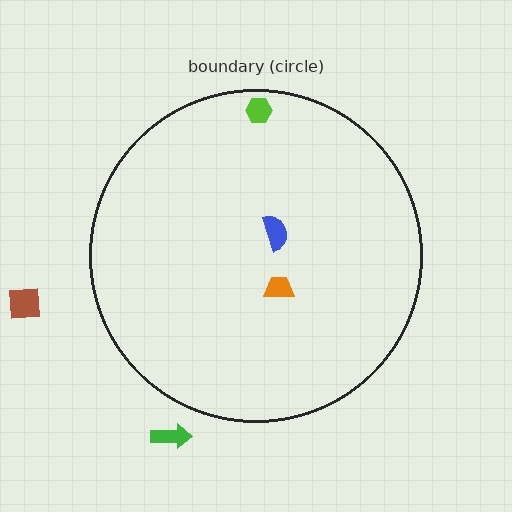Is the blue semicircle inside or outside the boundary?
Inside.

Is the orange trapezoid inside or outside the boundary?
Inside.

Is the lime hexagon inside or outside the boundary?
Inside.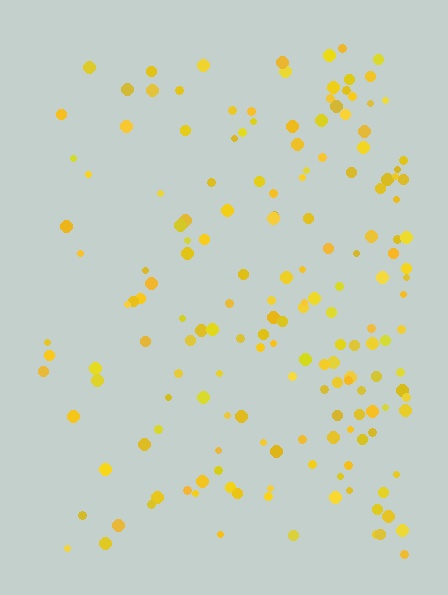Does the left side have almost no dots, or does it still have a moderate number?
Still a moderate number, just noticeably fewer than the right.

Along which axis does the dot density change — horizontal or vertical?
Horizontal.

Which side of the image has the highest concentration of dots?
The right.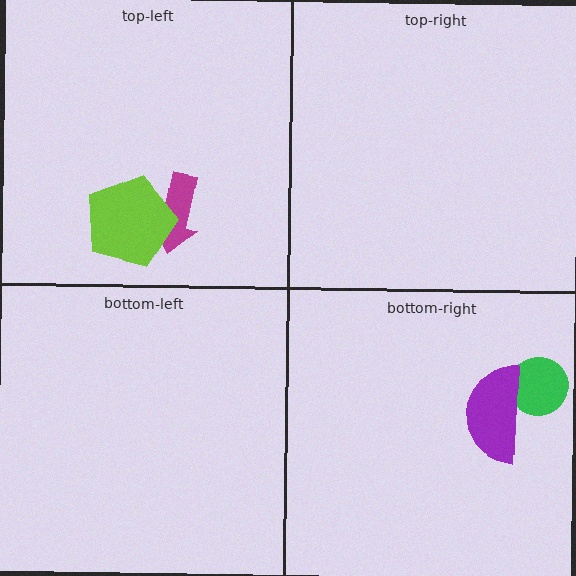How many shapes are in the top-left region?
2.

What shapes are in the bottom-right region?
The green circle, the purple semicircle.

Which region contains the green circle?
The bottom-right region.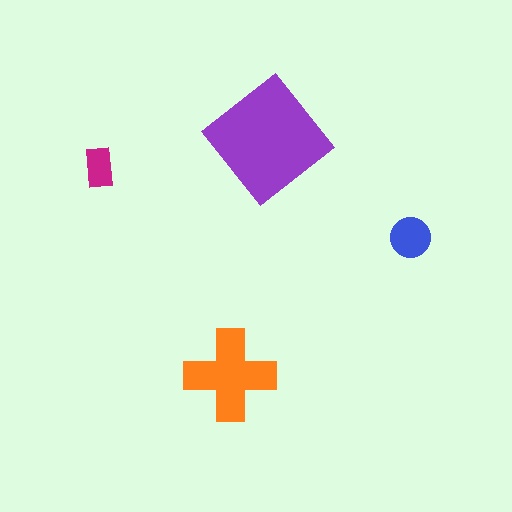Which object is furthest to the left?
The magenta rectangle is leftmost.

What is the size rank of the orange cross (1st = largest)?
2nd.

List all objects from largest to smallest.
The purple diamond, the orange cross, the blue circle, the magenta rectangle.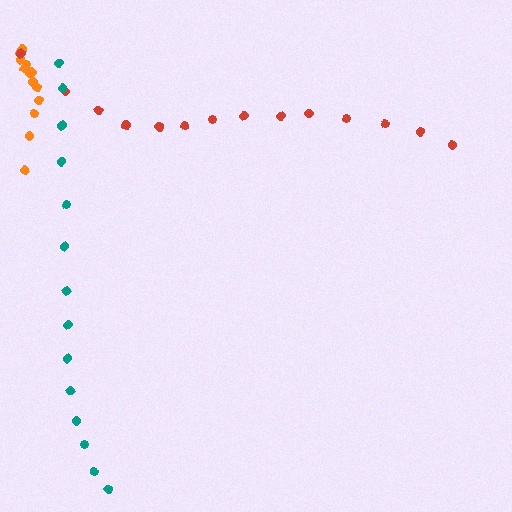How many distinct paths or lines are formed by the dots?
There are 3 distinct paths.